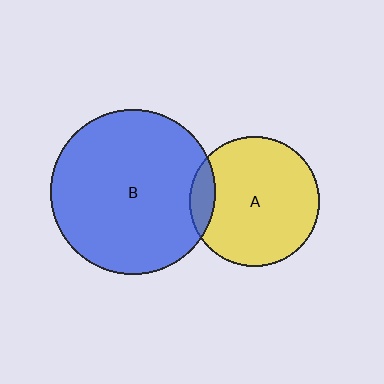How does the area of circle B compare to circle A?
Approximately 1.6 times.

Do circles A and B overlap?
Yes.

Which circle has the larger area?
Circle B (blue).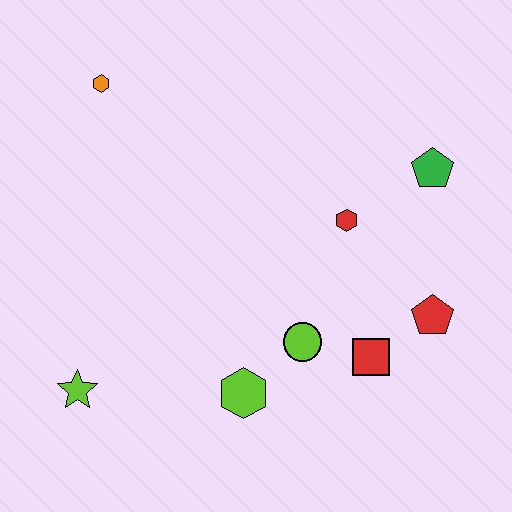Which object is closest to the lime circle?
The red square is closest to the lime circle.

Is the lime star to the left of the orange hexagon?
Yes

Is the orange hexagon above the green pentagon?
Yes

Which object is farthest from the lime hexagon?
The orange hexagon is farthest from the lime hexagon.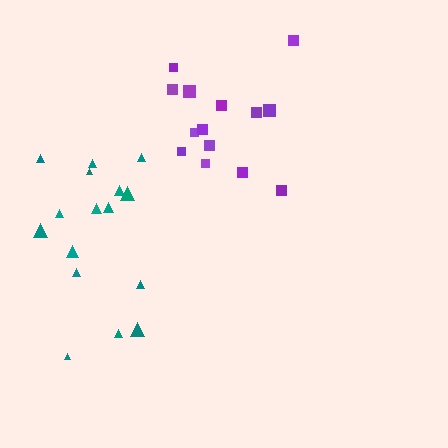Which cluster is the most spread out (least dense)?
Teal.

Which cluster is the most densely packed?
Purple.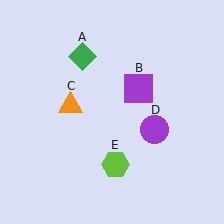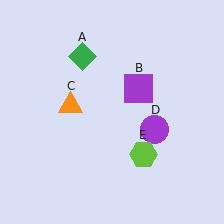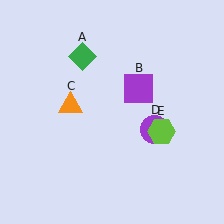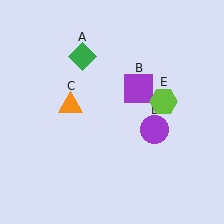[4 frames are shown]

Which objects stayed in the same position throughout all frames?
Green diamond (object A) and purple square (object B) and orange triangle (object C) and purple circle (object D) remained stationary.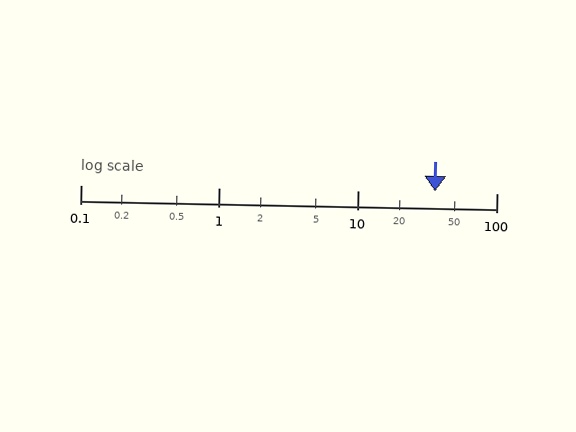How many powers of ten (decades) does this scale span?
The scale spans 3 decades, from 0.1 to 100.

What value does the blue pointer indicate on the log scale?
The pointer indicates approximately 36.